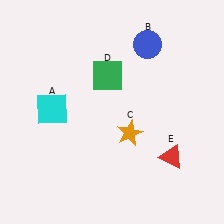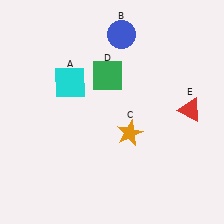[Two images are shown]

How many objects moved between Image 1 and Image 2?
3 objects moved between the two images.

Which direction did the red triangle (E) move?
The red triangle (E) moved up.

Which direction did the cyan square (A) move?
The cyan square (A) moved up.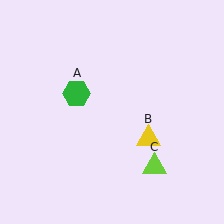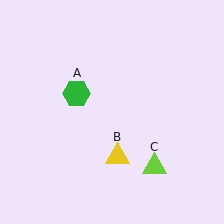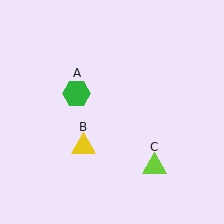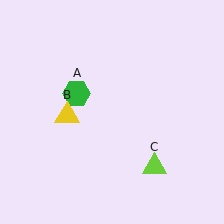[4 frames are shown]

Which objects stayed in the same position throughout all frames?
Green hexagon (object A) and lime triangle (object C) remained stationary.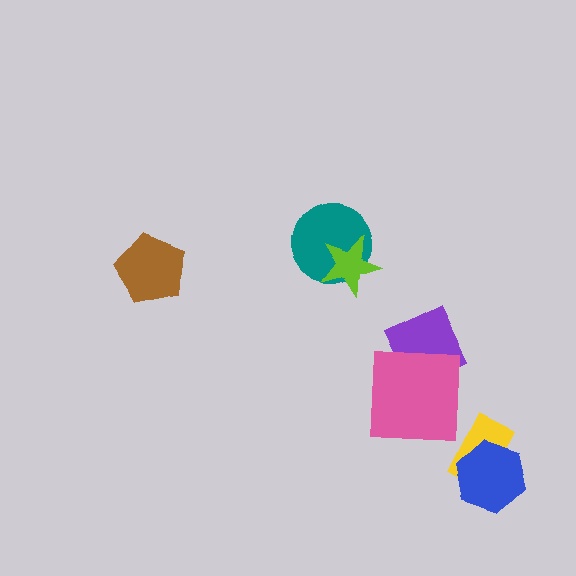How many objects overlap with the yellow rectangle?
1 object overlaps with the yellow rectangle.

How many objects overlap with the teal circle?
1 object overlaps with the teal circle.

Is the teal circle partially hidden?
Yes, it is partially covered by another shape.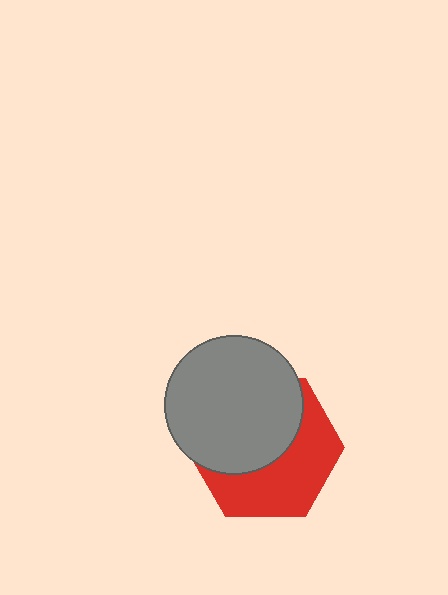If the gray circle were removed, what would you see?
You would see the complete red hexagon.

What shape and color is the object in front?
The object in front is a gray circle.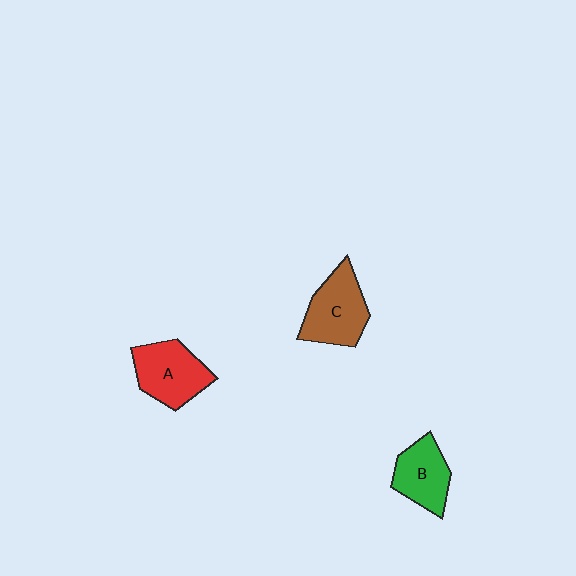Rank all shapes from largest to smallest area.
From largest to smallest: C (brown), A (red), B (green).